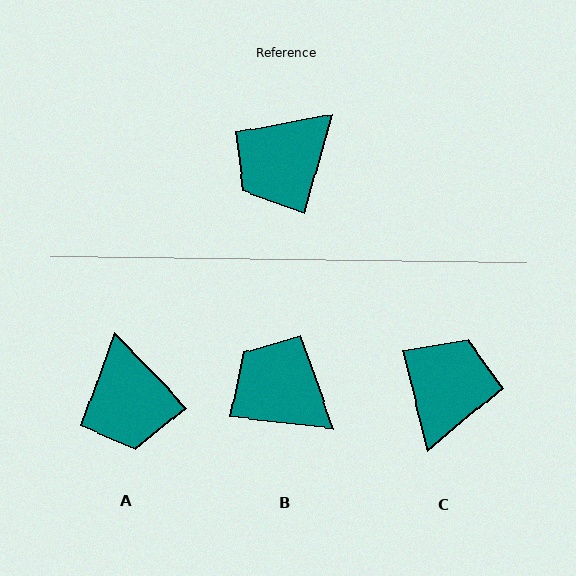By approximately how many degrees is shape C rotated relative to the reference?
Approximately 151 degrees clockwise.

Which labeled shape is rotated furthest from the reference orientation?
C, about 151 degrees away.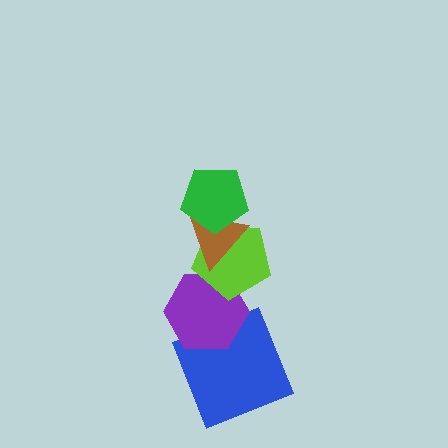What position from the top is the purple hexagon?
The purple hexagon is 4th from the top.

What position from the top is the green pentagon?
The green pentagon is 1st from the top.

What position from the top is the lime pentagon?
The lime pentagon is 3rd from the top.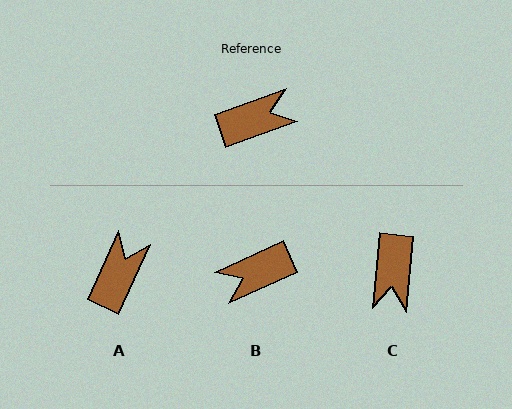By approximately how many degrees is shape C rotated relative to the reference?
Approximately 115 degrees clockwise.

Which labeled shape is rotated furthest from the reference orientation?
B, about 175 degrees away.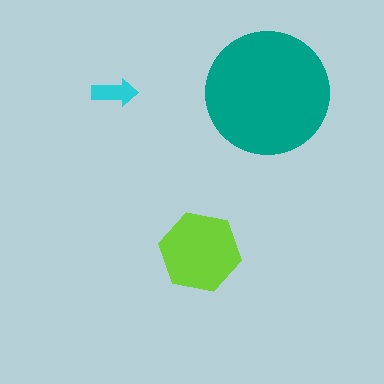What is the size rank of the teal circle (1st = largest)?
1st.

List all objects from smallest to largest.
The cyan arrow, the lime hexagon, the teal circle.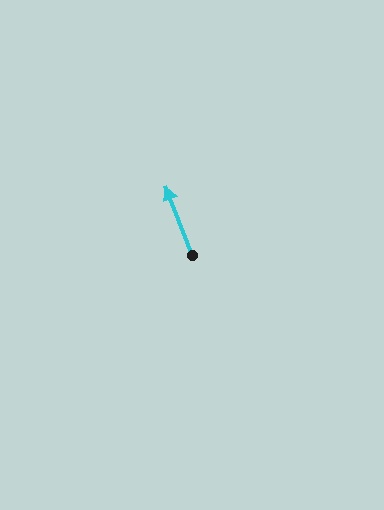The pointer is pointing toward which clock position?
Roughly 11 o'clock.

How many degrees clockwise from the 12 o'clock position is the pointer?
Approximately 339 degrees.